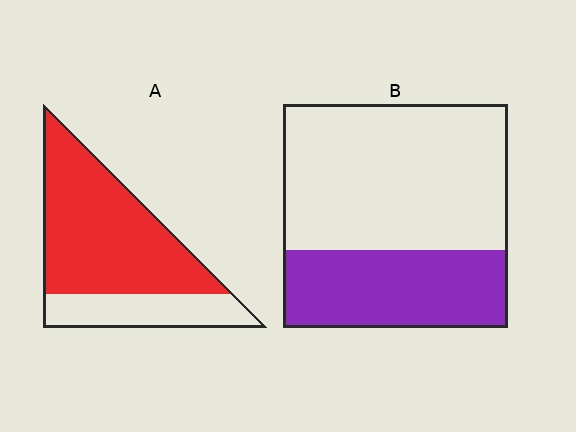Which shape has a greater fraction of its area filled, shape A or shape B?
Shape A.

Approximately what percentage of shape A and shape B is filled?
A is approximately 70% and B is approximately 35%.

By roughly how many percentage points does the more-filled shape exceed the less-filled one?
By roughly 35 percentage points (A over B).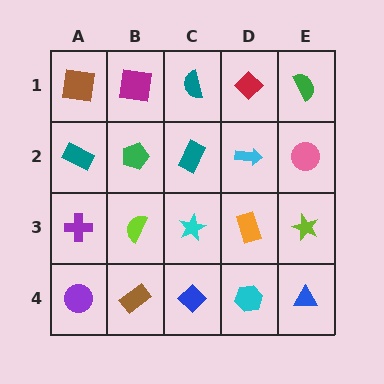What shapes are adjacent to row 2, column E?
A green semicircle (row 1, column E), a lime star (row 3, column E), a cyan arrow (row 2, column D).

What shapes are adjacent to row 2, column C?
A teal semicircle (row 1, column C), a cyan star (row 3, column C), a green pentagon (row 2, column B), a cyan arrow (row 2, column D).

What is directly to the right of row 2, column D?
A pink circle.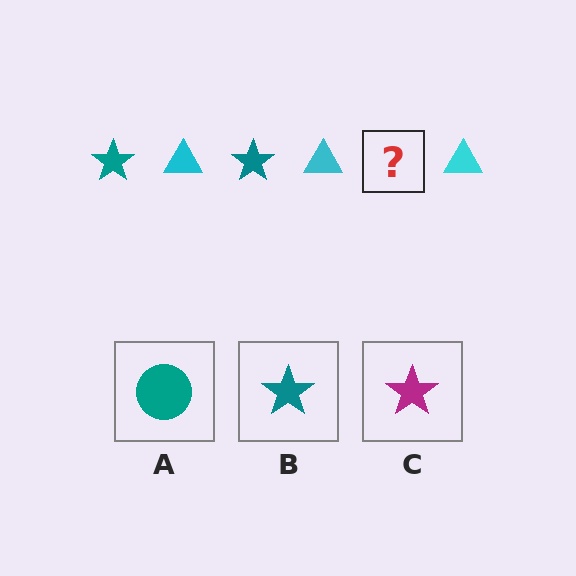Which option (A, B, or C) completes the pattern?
B.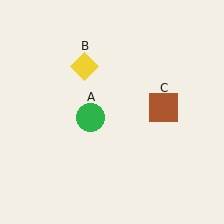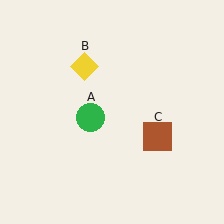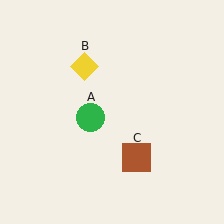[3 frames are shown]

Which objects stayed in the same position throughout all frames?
Green circle (object A) and yellow diamond (object B) remained stationary.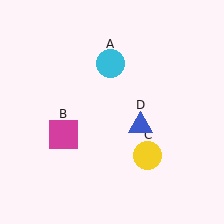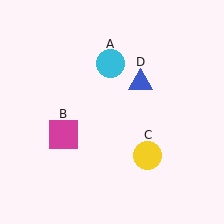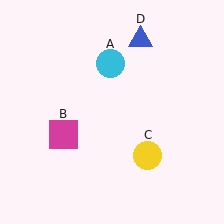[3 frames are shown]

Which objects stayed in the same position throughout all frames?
Cyan circle (object A) and magenta square (object B) and yellow circle (object C) remained stationary.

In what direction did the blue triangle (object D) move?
The blue triangle (object D) moved up.